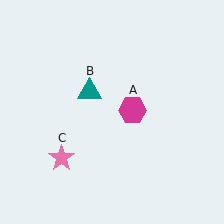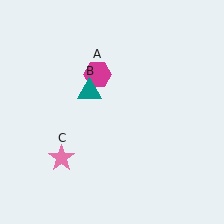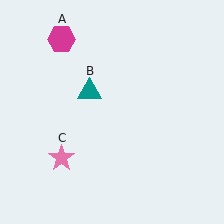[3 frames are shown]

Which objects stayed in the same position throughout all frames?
Teal triangle (object B) and pink star (object C) remained stationary.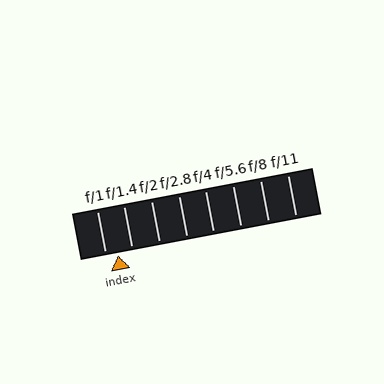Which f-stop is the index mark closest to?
The index mark is closest to f/1.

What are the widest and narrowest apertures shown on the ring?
The widest aperture shown is f/1 and the narrowest is f/11.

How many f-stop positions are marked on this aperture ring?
There are 8 f-stop positions marked.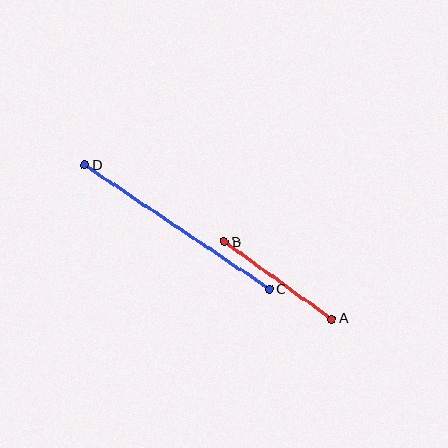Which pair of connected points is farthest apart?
Points C and D are farthest apart.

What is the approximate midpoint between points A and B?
The midpoint is at approximately (278, 280) pixels.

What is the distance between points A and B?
The distance is approximately 132 pixels.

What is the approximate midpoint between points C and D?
The midpoint is at approximately (177, 227) pixels.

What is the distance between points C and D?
The distance is approximately 222 pixels.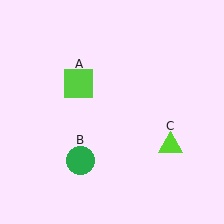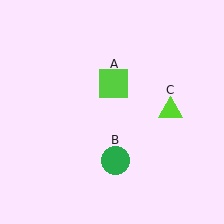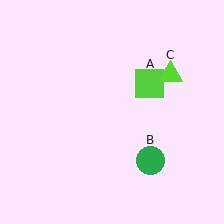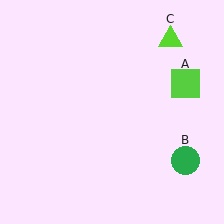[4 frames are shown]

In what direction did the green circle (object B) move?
The green circle (object B) moved right.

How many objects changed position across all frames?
3 objects changed position: lime square (object A), green circle (object B), lime triangle (object C).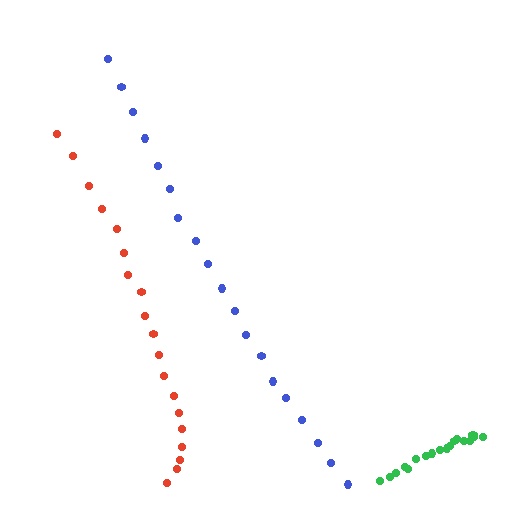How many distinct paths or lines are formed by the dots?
There are 3 distinct paths.